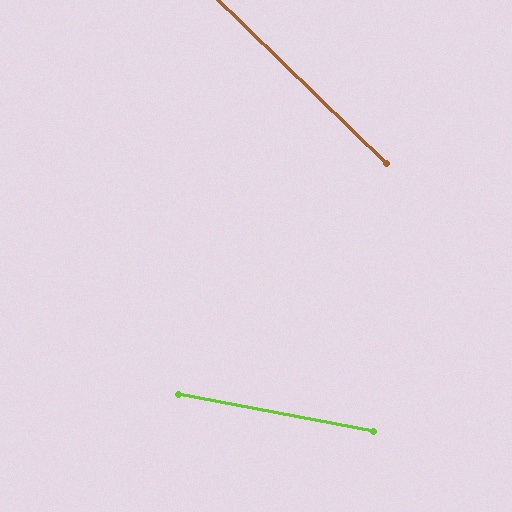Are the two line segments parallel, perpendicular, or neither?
Neither parallel nor perpendicular — they differ by about 33°.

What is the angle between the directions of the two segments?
Approximately 33 degrees.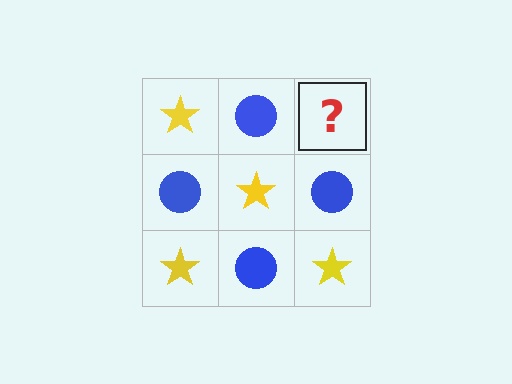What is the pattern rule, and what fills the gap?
The rule is that it alternates yellow star and blue circle in a checkerboard pattern. The gap should be filled with a yellow star.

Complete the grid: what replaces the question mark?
The question mark should be replaced with a yellow star.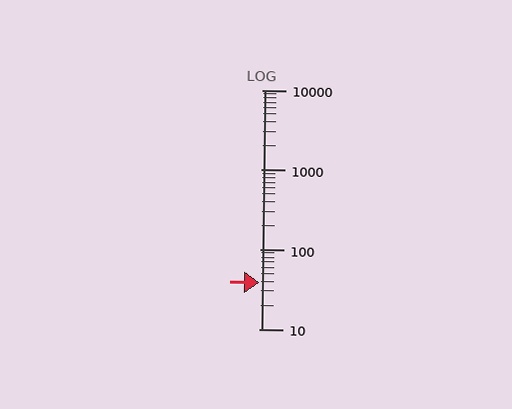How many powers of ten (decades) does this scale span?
The scale spans 3 decades, from 10 to 10000.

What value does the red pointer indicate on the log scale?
The pointer indicates approximately 38.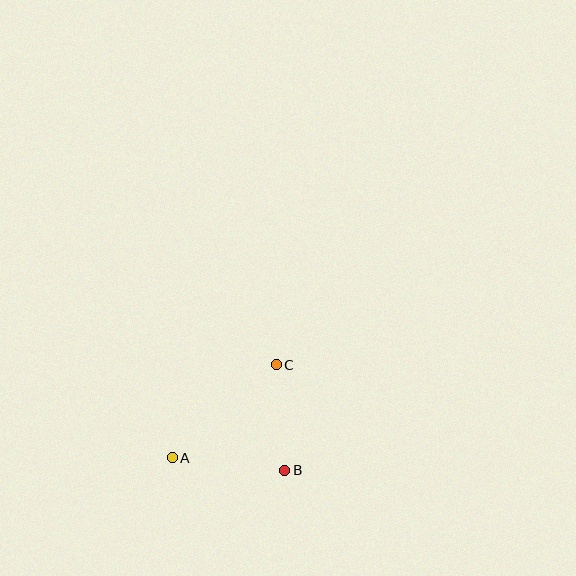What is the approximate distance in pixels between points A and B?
The distance between A and B is approximately 113 pixels.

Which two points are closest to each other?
Points B and C are closest to each other.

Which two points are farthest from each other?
Points A and C are farthest from each other.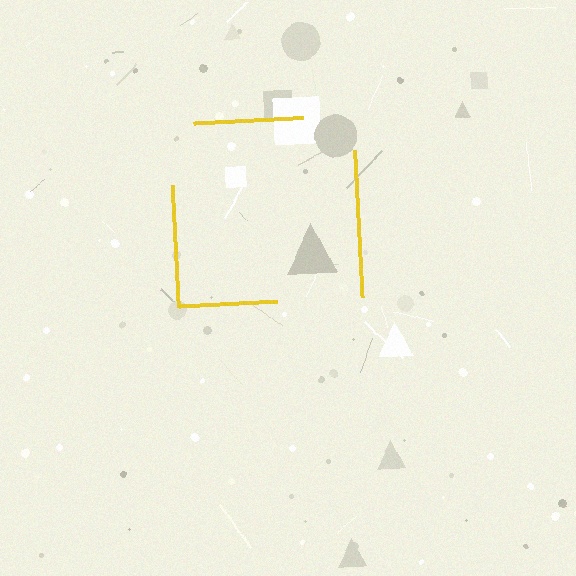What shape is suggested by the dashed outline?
The dashed outline suggests a square.